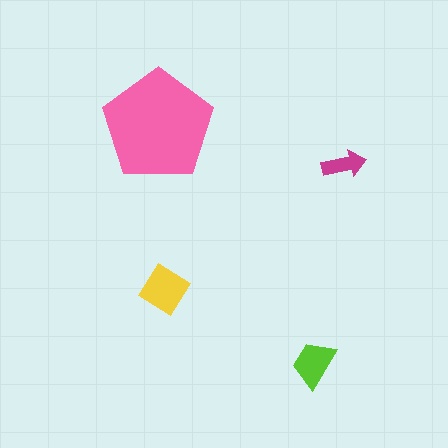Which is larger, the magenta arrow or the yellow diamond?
The yellow diamond.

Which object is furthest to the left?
The pink pentagon is leftmost.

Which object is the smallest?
The magenta arrow.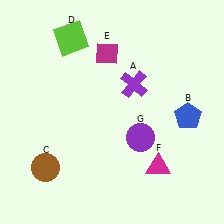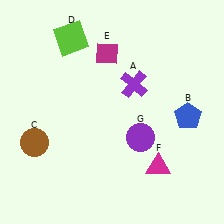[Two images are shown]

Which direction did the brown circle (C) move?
The brown circle (C) moved up.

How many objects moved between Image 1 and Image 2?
1 object moved between the two images.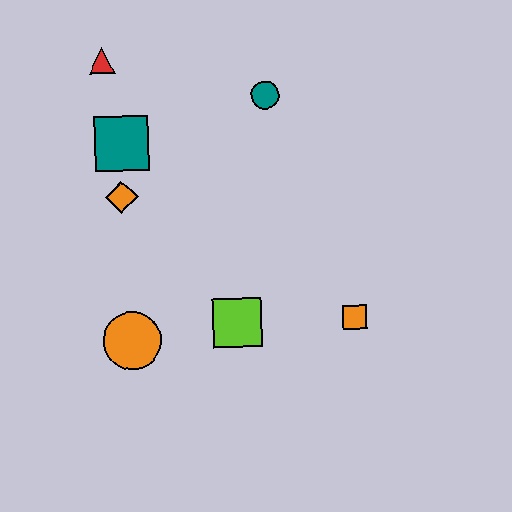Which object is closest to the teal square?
The orange diamond is closest to the teal square.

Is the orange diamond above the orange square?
Yes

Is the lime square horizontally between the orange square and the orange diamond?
Yes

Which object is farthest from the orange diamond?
The orange square is farthest from the orange diamond.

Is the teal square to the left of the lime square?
Yes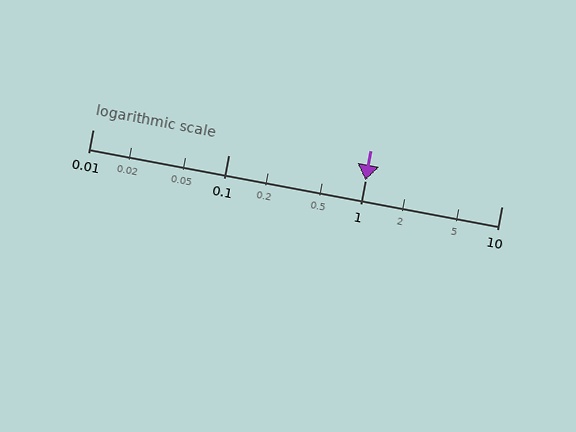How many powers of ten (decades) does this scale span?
The scale spans 3 decades, from 0.01 to 10.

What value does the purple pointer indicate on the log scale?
The pointer indicates approximately 1.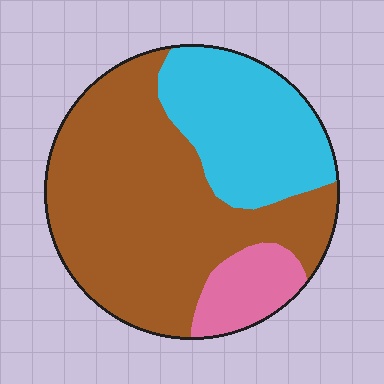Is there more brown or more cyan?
Brown.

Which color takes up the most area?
Brown, at roughly 60%.